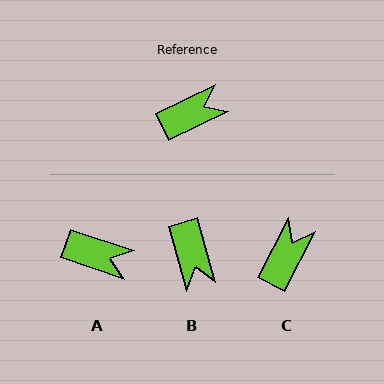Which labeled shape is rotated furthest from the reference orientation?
B, about 100 degrees away.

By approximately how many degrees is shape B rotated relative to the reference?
Approximately 100 degrees clockwise.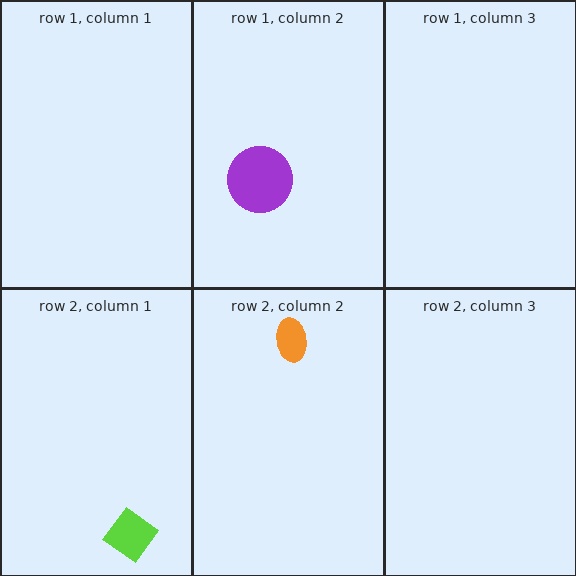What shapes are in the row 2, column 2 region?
The orange ellipse.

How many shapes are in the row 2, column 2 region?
1.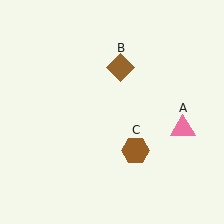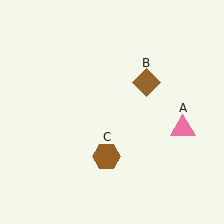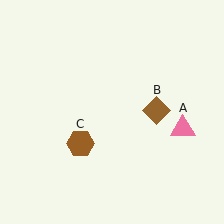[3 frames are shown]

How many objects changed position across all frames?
2 objects changed position: brown diamond (object B), brown hexagon (object C).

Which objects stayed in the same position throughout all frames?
Pink triangle (object A) remained stationary.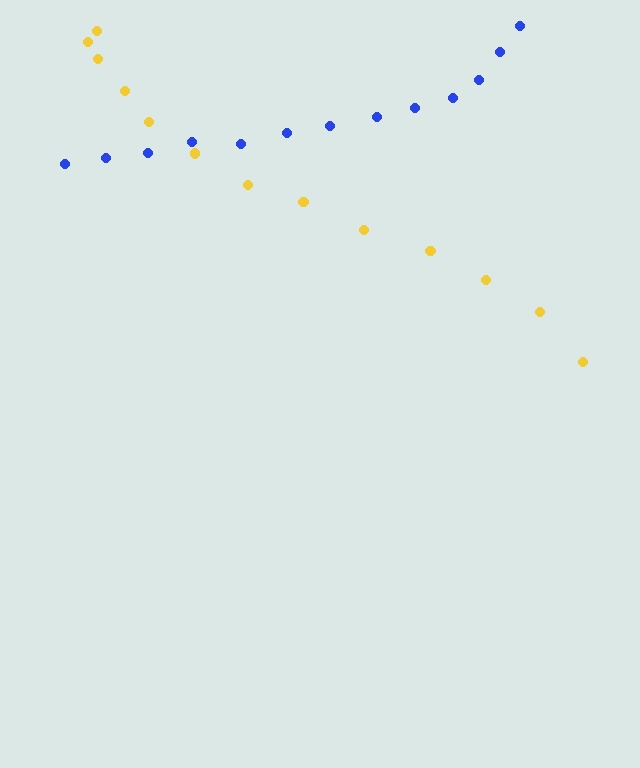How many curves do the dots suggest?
There are 2 distinct paths.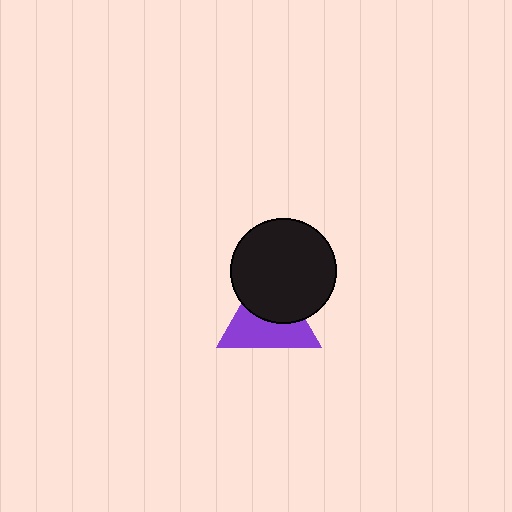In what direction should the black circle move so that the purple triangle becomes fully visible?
The black circle should move up. That is the shortest direction to clear the overlap and leave the purple triangle fully visible.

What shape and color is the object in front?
The object in front is a black circle.